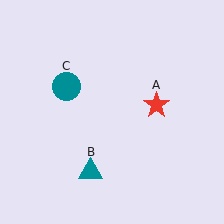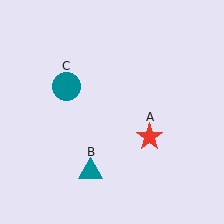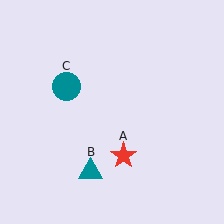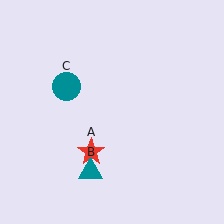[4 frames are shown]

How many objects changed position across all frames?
1 object changed position: red star (object A).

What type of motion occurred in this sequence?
The red star (object A) rotated clockwise around the center of the scene.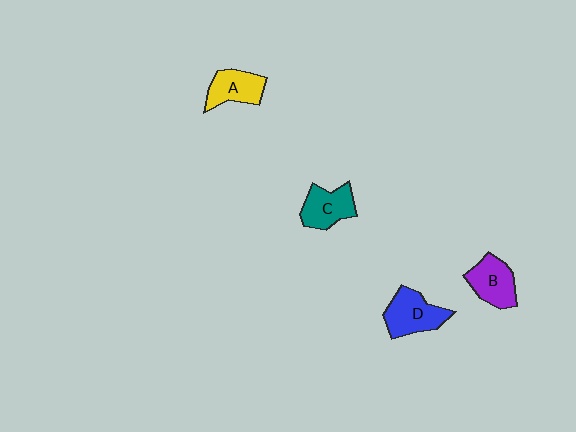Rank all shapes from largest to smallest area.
From largest to smallest: D (blue), B (purple), C (teal), A (yellow).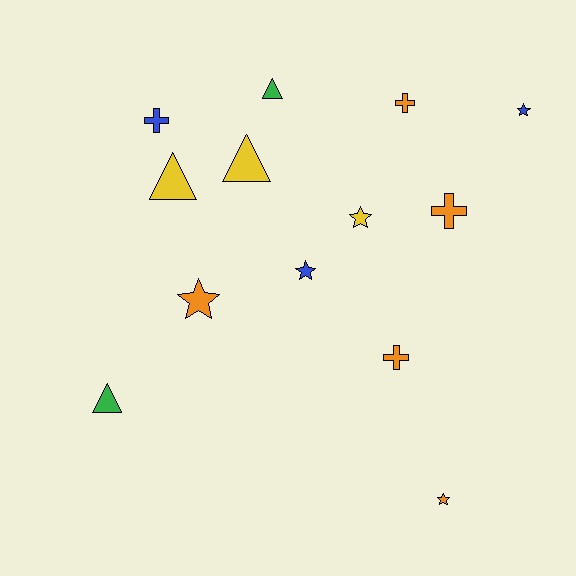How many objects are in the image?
There are 13 objects.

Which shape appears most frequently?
Star, with 5 objects.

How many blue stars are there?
There are 2 blue stars.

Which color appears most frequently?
Orange, with 5 objects.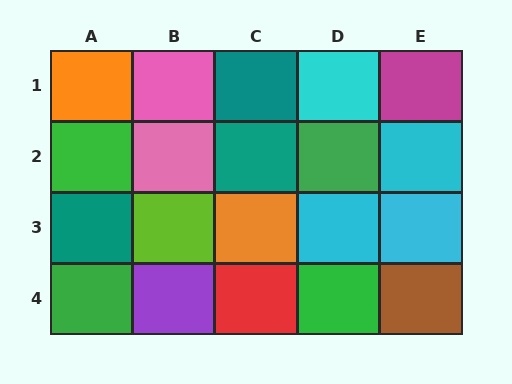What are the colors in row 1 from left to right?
Orange, pink, teal, cyan, magenta.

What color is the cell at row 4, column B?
Purple.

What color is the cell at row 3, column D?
Cyan.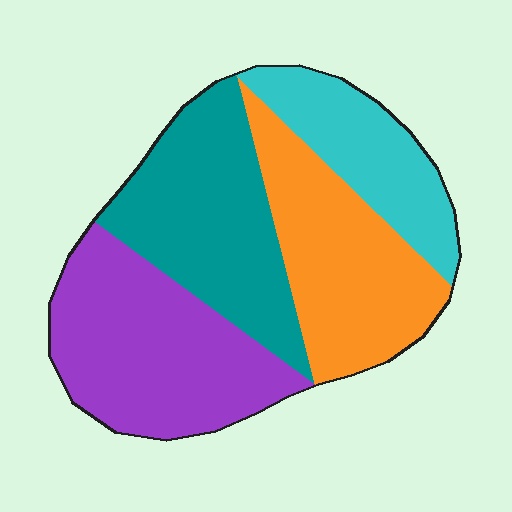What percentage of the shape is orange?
Orange takes up between a quarter and a half of the shape.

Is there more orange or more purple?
Purple.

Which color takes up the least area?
Cyan, at roughly 15%.